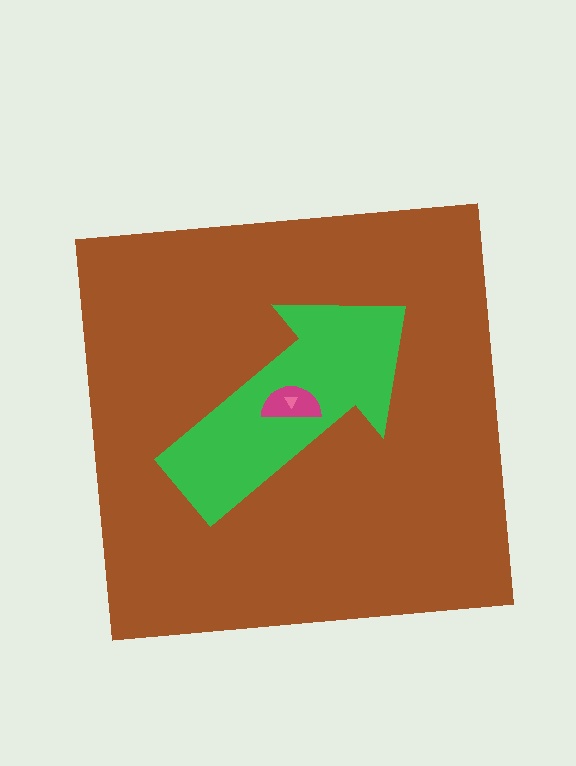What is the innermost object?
The pink triangle.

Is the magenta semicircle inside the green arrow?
Yes.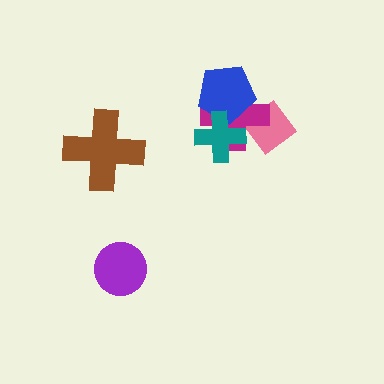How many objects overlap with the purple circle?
0 objects overlap with the purple circle.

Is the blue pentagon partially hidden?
Yes, it is partially covered by another shape.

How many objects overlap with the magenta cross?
3 objects overlap with the magenta cross.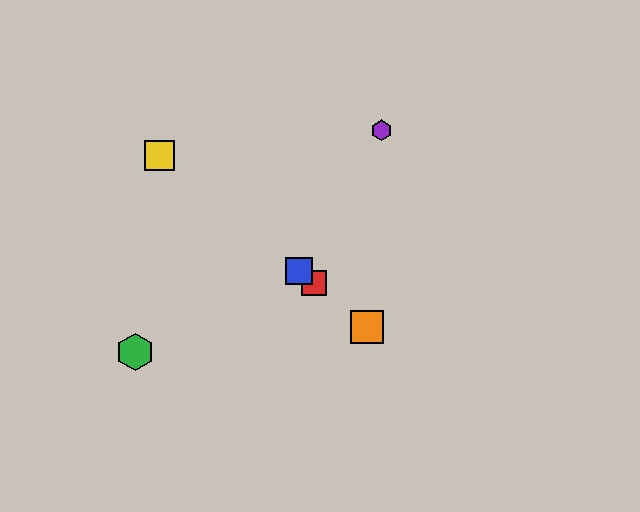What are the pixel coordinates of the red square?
The red square is at (314, 283).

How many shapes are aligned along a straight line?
4 shapes (the red square, the blue square, the yellow square, the orange square) are aligned along a straight line.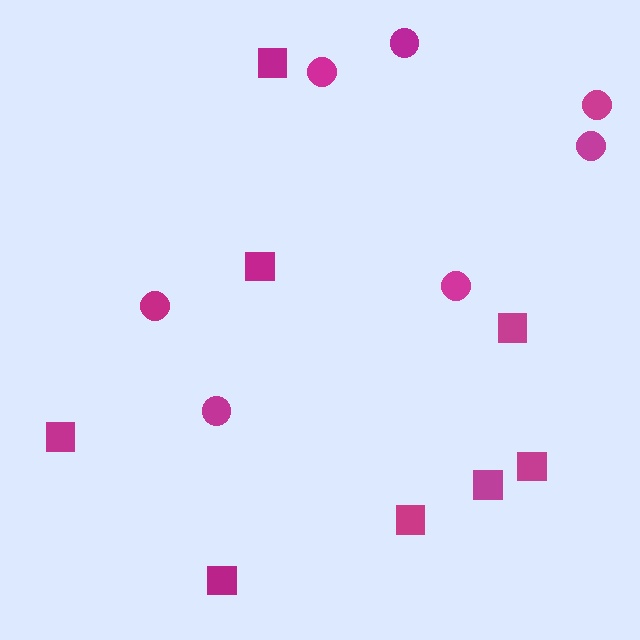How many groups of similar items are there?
There are 2 groups: one group of squares (8) and one group of circles (7).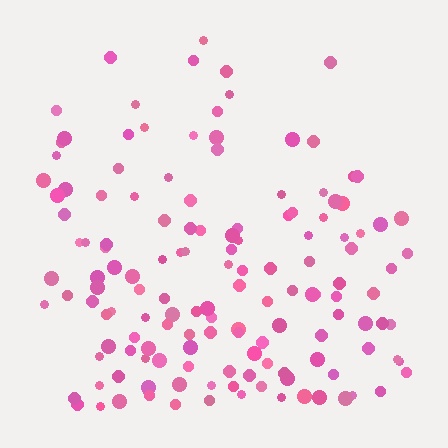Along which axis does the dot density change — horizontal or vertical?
Vertical.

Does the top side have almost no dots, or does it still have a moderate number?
Still a moderate number, just noticeably fewer than the bottom.